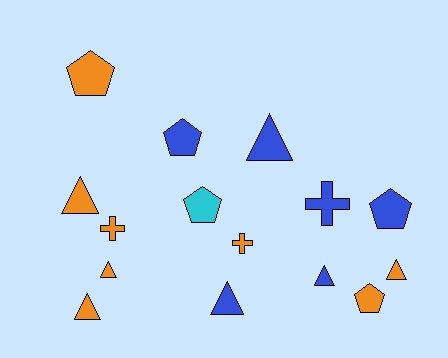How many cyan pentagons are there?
There is 1 cyan pentagon.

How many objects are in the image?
There are 15 objects.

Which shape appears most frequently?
Triangle, with 7 objects.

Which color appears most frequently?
Orange, with 8 objects.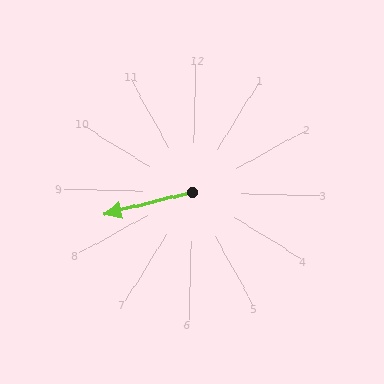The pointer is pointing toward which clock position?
Roughly 8 o'clock.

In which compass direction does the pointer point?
West.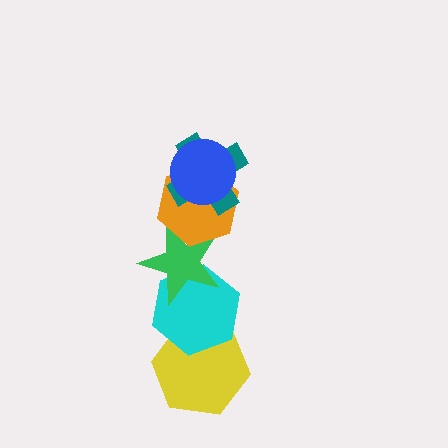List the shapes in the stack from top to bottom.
From top to bottom: the blue circle, the teal cross, the orange hexagon, the green star, the cyan hexagon, the yellow hexagon.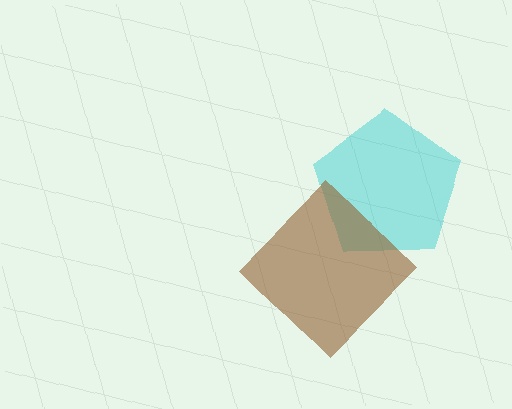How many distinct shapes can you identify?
There are 2 distinct shapes: a cyan pentagon, a brown diamond.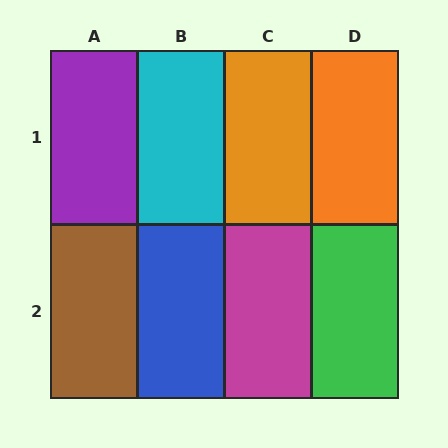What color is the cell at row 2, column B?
Blue.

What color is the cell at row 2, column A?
Brown.